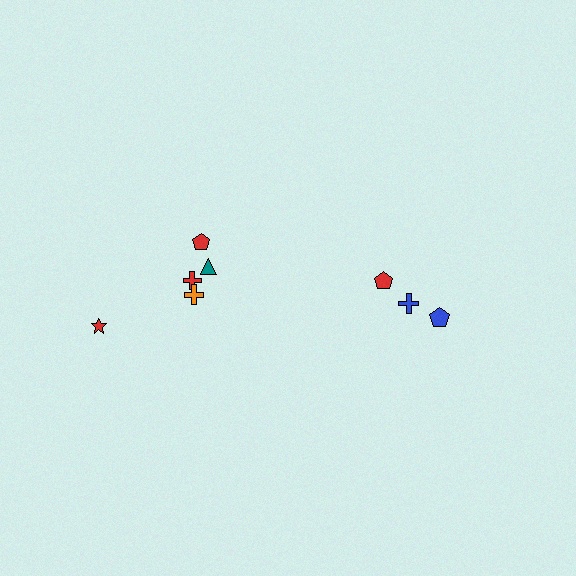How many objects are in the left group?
There are 5 objects.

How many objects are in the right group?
There are 3 objects.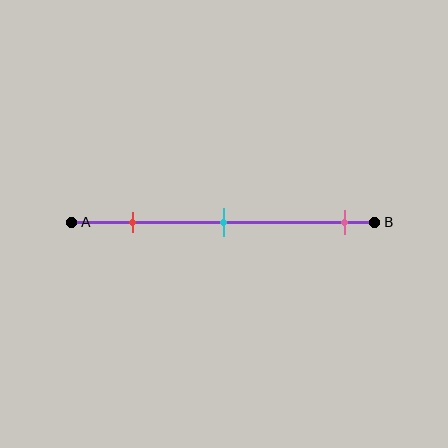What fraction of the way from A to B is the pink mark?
The pink mark is approximately 90% (0.9) of the way from A to B.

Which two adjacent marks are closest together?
The red and cyan marks are the closest adjacent pair.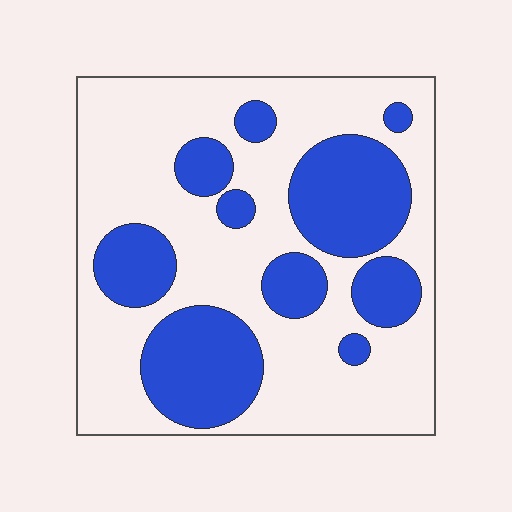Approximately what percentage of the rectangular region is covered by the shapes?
Approximately 35%.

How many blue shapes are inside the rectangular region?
10.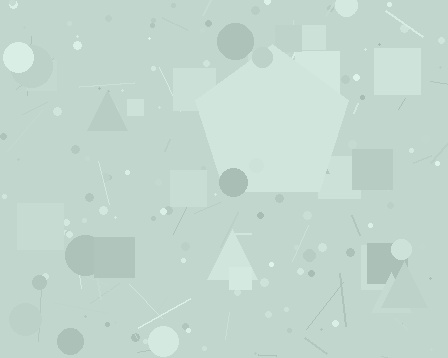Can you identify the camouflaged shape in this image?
The camouflaged shape is a pentagon.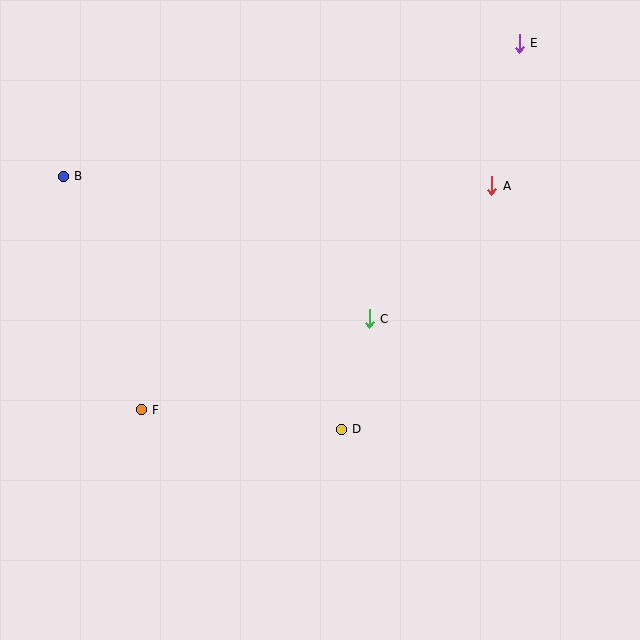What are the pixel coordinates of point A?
Point A is at (492, 186).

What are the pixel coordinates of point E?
Point E is at (519, 43).